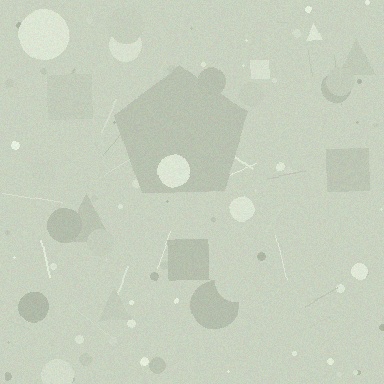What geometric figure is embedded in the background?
A pentagon is embedded in the background.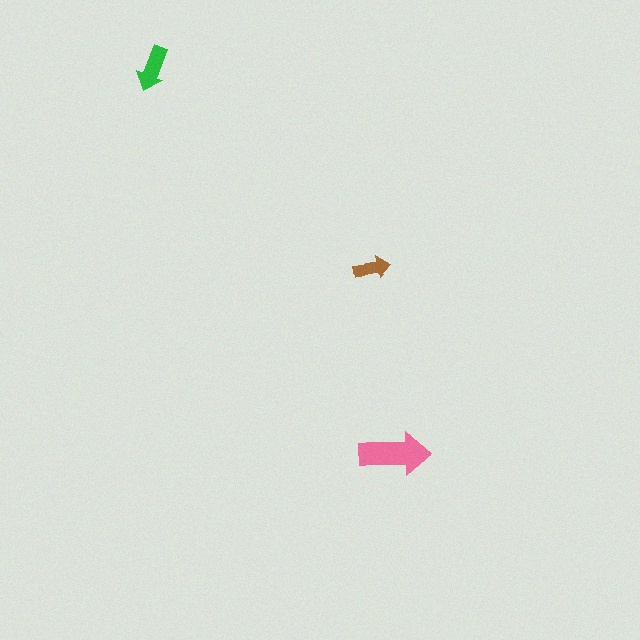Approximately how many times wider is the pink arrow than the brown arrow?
About 2 times wider.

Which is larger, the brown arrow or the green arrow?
The green one.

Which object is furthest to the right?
The pink arrow is rightmost.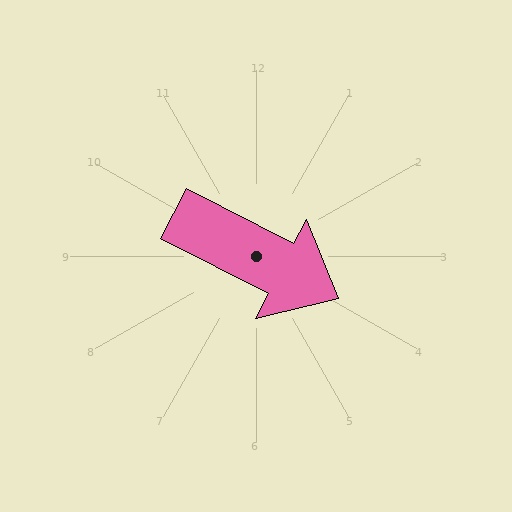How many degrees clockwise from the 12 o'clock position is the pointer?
Approximately 117 degrees.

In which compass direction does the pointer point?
Southeast.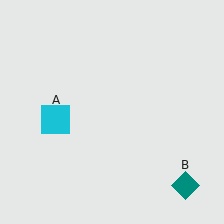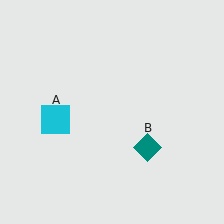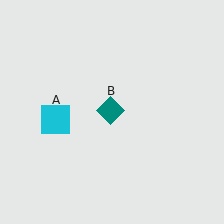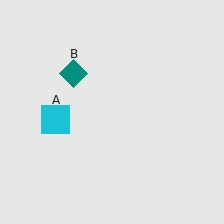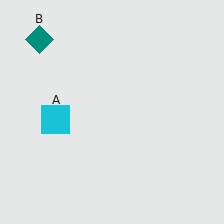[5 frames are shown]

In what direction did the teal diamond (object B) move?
The teal diamond (object B) moved up and to the left.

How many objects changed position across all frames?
1 object changed position: teal diamond (object B).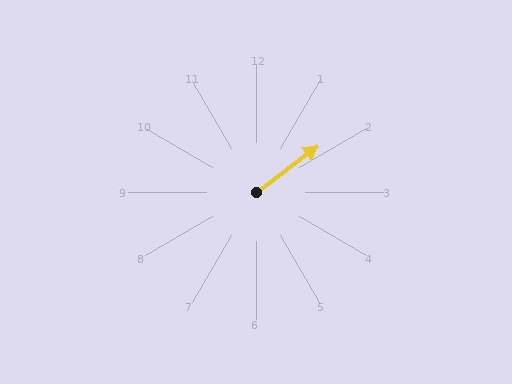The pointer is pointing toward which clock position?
Roughly 2 o'clock.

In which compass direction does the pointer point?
Northeast.